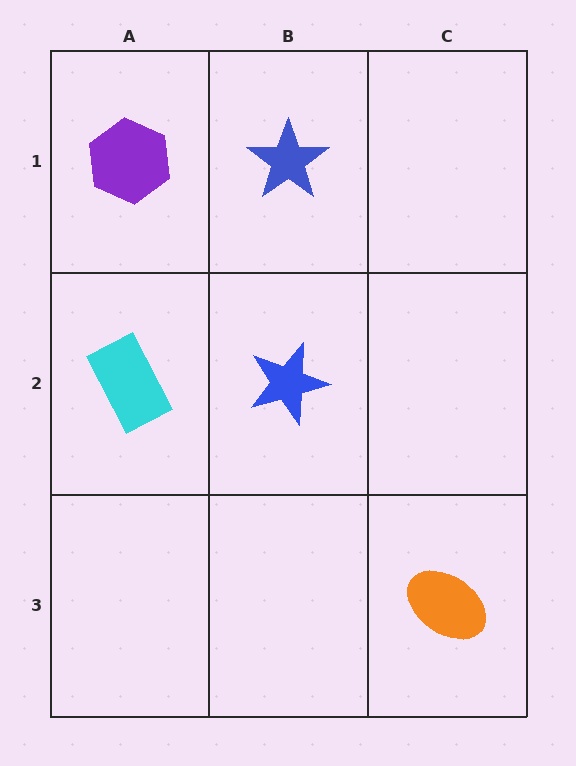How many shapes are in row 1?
2 shapes.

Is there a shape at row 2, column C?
No, that cell is empty.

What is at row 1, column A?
A purple hexagon.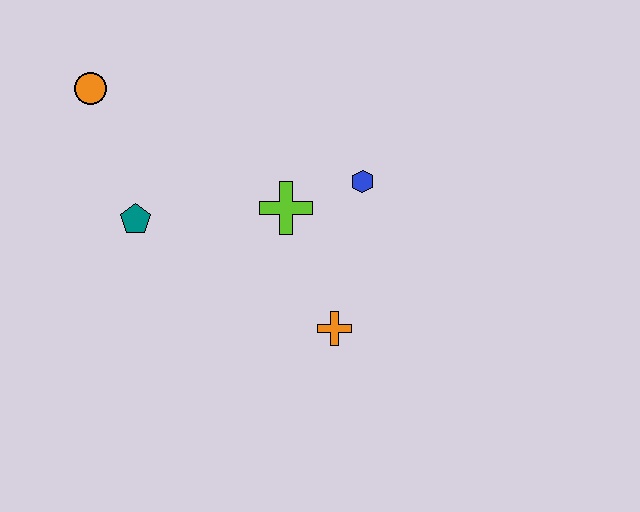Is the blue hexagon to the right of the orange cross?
Yes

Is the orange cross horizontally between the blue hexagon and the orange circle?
Yes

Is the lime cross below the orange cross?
No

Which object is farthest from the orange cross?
The orange circle is farthest from the orange cross.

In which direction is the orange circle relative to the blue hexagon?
The orange circle is to the left of the blue hexagon.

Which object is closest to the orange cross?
The lime cross is closest to the orange cross.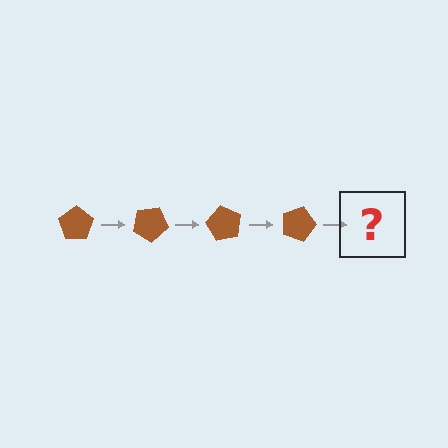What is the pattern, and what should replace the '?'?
The pattern is that the pentagon rotates 30 degrees each step. The '?' should be a brown pentagon rotated 120 degrees.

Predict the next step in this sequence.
The next step is a brown pentagon rotated 120 degrees.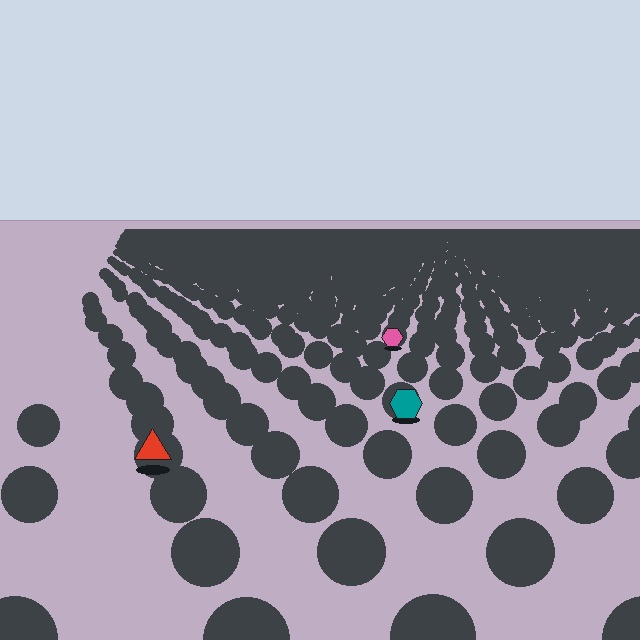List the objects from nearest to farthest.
From nearest to farthest: the red triangle, the teal hexagon, the pink hexagon.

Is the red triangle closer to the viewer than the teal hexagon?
Yes. The red triangle is closer — you can tell from the texture gradient: the ground texture is coarser near it.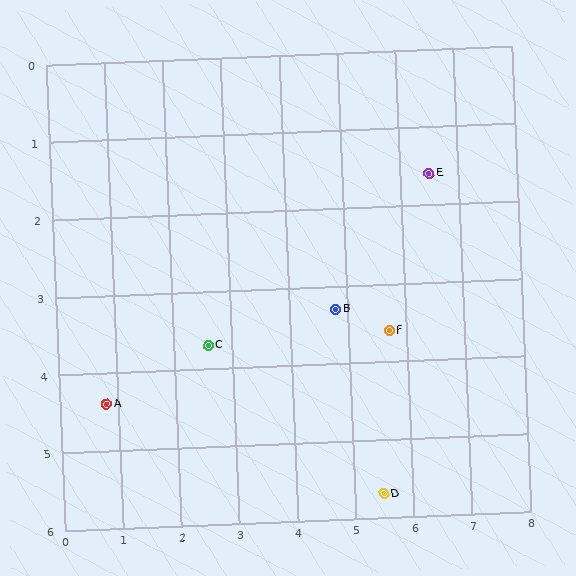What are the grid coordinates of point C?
Point C is at approximately (2.6, 3.7).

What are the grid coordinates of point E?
Point E is at approximately (6.5, 1.6).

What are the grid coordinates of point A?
Point A is at approximately (0.8, 4.4).